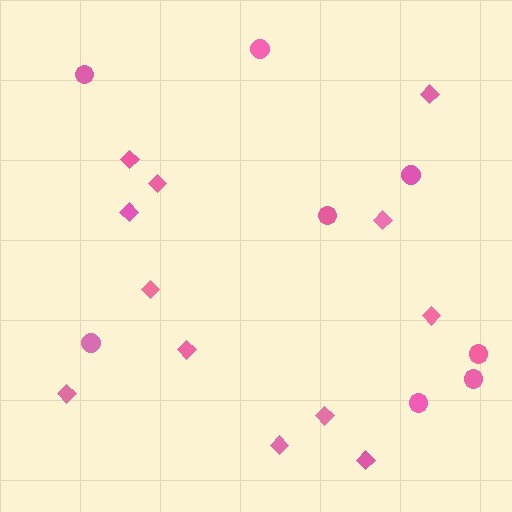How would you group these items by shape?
There are 2 groups: one group of diamonds (12) and one group of circles (8).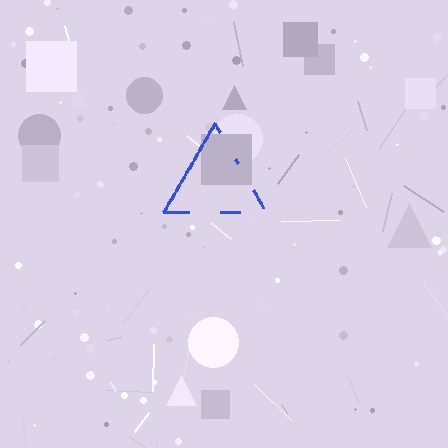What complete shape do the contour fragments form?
The contour fragments form a triangle.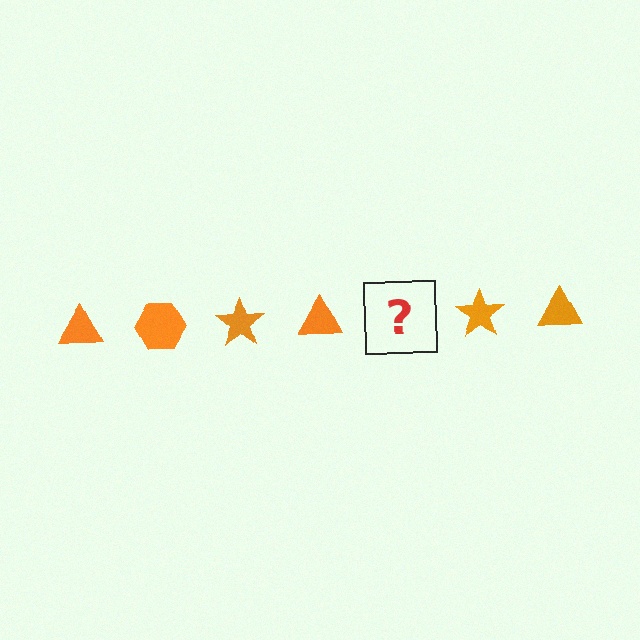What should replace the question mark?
The question mark should be replaced with an orange hexagon.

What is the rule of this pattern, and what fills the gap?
The rule is that the pattern cycles through triangle, hexagon, star shapes in orange. The gap should be filled with an orange hexagon.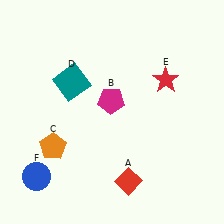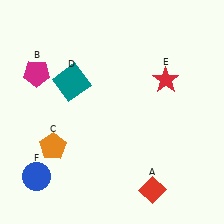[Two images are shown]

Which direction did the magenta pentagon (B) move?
The magenta pentagon (B) moved left.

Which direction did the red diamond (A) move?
The red diamond (A) moved right.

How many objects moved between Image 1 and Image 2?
2 objects moved between the two images.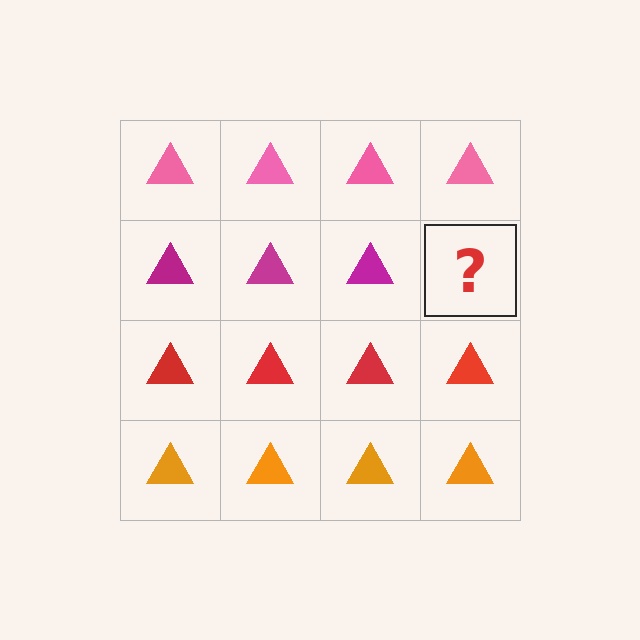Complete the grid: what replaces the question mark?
The question mark should be replaced with a magenta triangle.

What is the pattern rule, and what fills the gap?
The rule is that each row has a consistent color. The gap should be filled with a magenta triangle.